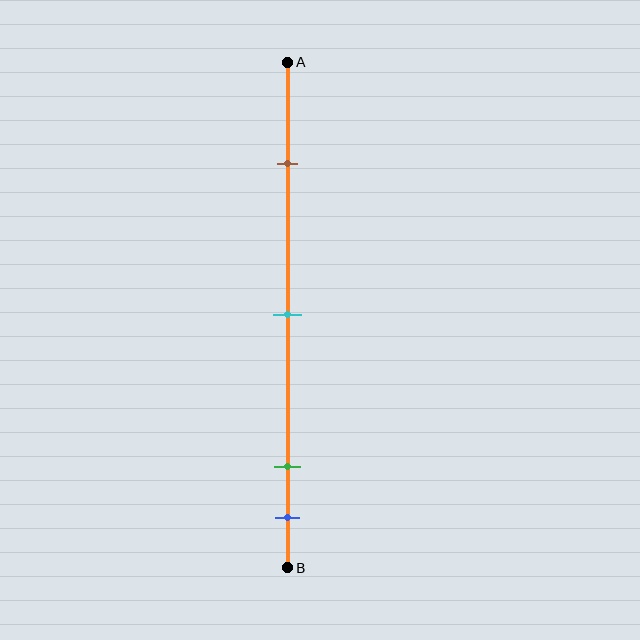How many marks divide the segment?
There are 4 marks dividing the segment.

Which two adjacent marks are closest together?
The green and blue marks are the closest adjacent pair.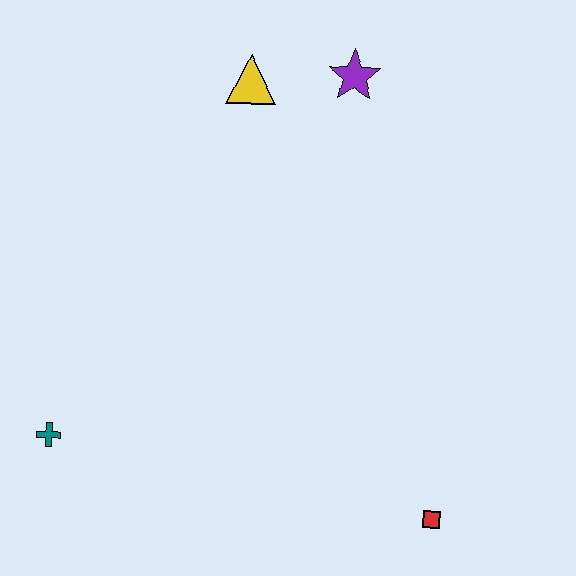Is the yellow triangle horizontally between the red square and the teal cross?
Yes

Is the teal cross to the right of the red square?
No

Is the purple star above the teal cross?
Yes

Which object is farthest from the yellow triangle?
The red square is farthest from the yellow triangle.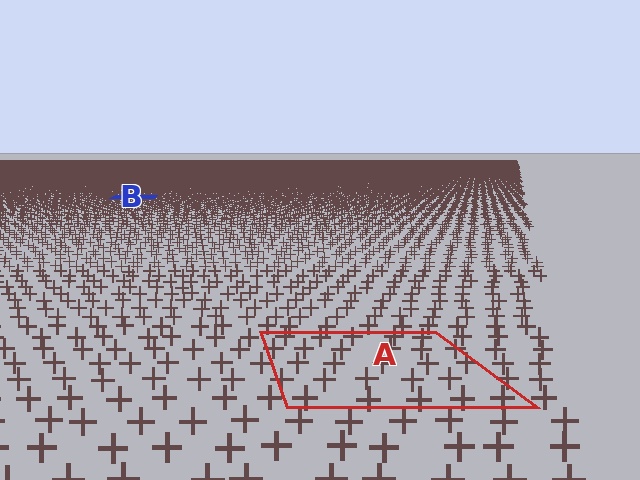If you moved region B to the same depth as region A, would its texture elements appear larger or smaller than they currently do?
They would appear larger. At a closer depth, the same texture elements are projected at a bigger on-screen size.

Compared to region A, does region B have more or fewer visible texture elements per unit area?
Region B has more texture elements per unit area — they are packed more densely because it is farther away.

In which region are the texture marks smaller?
The texture marks are smaller in region B, because it is farther away.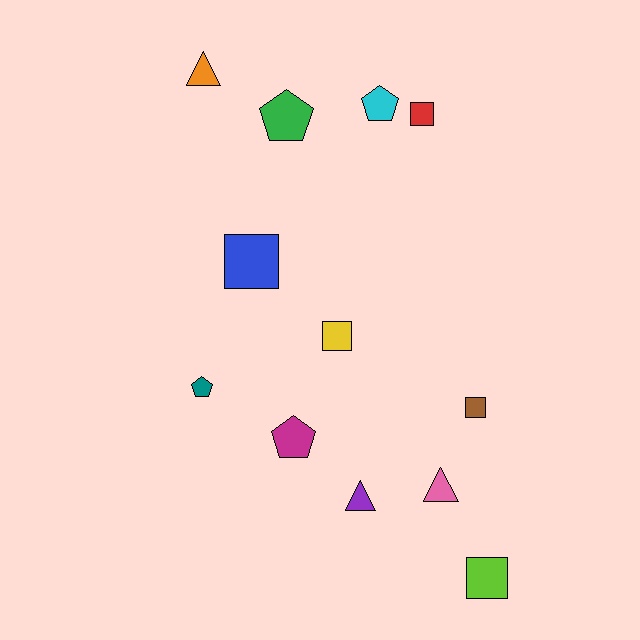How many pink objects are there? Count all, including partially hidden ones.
There is 1 pink object.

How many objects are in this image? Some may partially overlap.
There are 12 objects.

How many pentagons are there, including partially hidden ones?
There are 4 pentagons.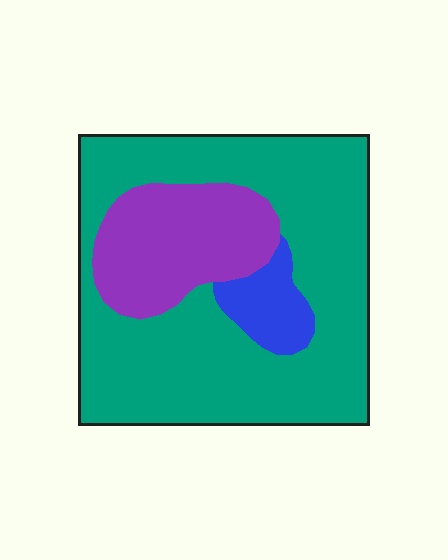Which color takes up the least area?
Blue, at roughly 10%.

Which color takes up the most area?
Teal, at roughly 70%.